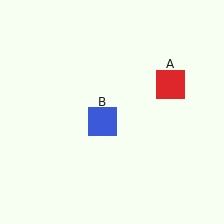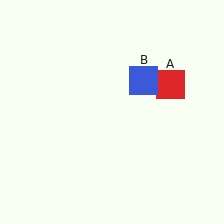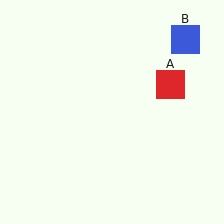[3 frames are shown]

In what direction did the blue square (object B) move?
The blue square (object B) moved up and to the right.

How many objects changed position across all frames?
1 object changed position: blue square (object B).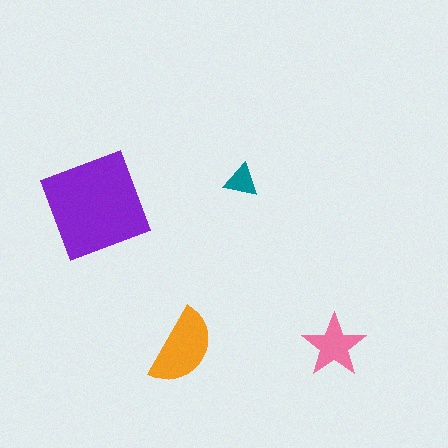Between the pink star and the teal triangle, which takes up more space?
The pink star.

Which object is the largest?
The purple square.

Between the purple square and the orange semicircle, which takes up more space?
The purple square.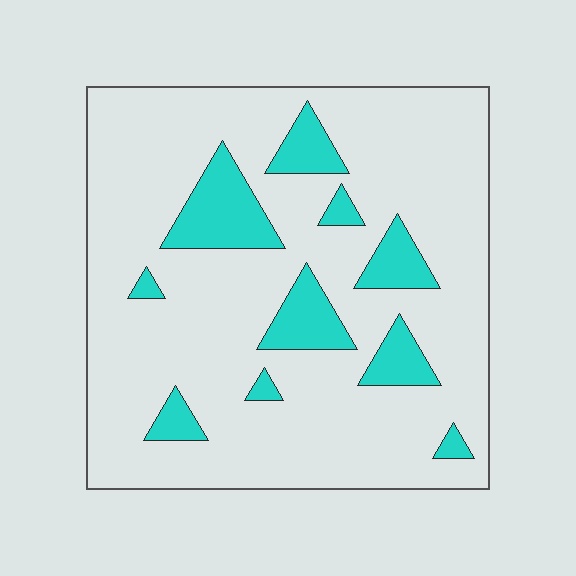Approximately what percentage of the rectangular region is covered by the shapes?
Approximately 15%.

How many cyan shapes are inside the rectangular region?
10.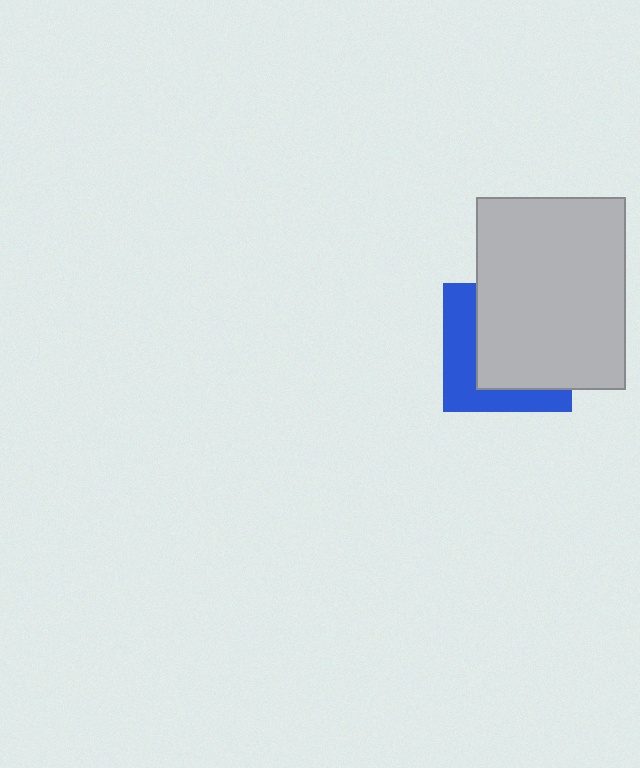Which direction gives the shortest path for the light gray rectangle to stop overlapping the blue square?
Moving toward the upper-right gives the shortest separation.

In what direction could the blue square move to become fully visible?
The blue square could move toward the lower-left. That would shift it out from behind the light gray rectangle entirely.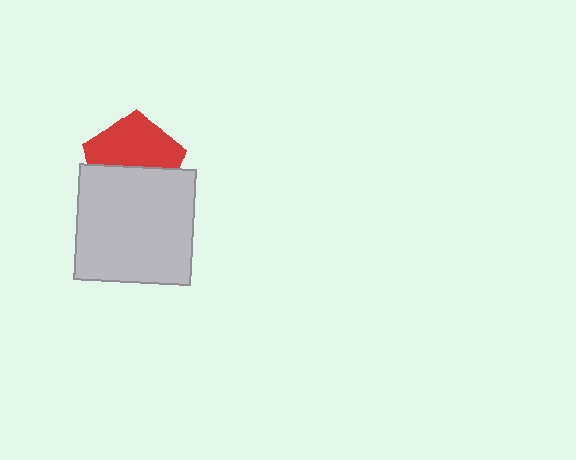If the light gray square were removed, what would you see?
You would see the complete red pentagon.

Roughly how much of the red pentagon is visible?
About half of it is visible (roughly 52%).